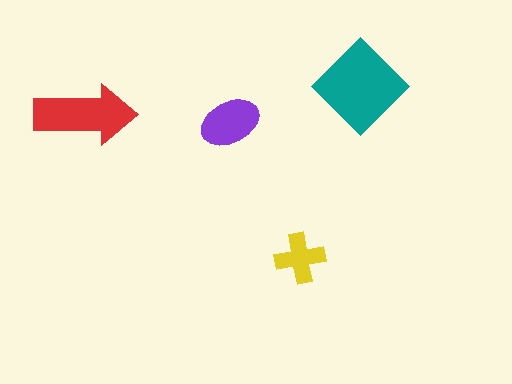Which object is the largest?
The teal diamond.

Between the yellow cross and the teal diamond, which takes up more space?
The teal diamond.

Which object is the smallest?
The yellow cross.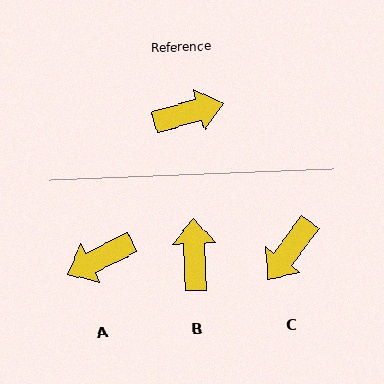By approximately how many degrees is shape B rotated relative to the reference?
Approximately 77 degrees counter-clockwise.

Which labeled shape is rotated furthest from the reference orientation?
A, about 169 degrees away.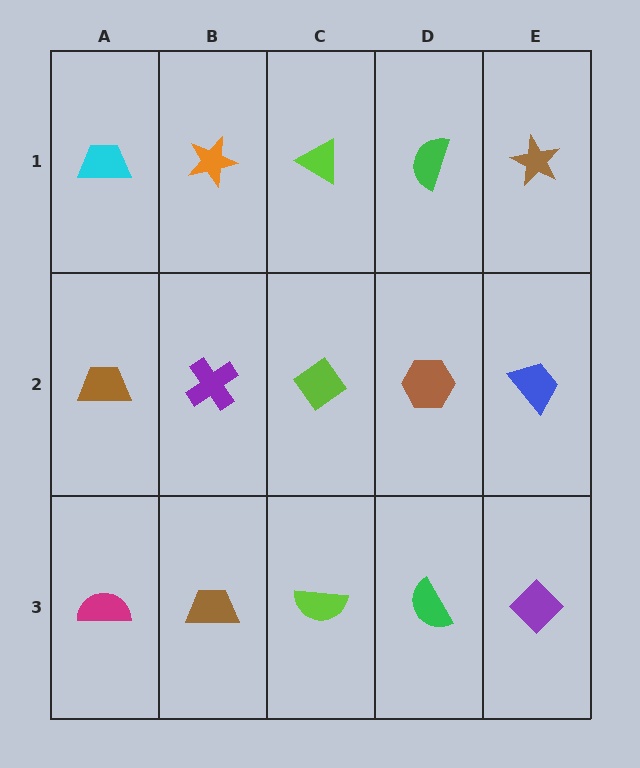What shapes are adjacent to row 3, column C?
A lime diamond (row 2, column C), a brown trapezoid (row 3, column B), a green semicircle (row 3, column D).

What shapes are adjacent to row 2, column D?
A green semicircle (row 1, column D), a green semicircle (row 3, column D), a lime diamond (row 2, column C), a blue trapezoid (row 2, column E).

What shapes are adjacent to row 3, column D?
A brown hexagon (row 2, column D), a lime semicircle (row 3, column C), a purple diamond (row 3, column E).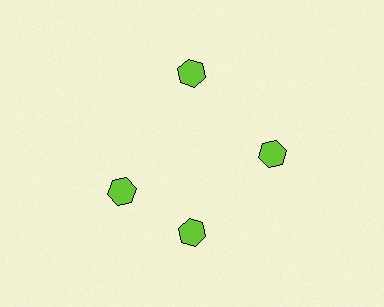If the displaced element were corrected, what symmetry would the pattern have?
It would have 4-fold rotational symmetry — the pattern would map onto itself every 90 degrees.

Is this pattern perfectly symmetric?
No. The 4 lime hexagons are arranged in a ring, but one element near the 9 o'clock position is rotated out of alignment along the ring, breaking the 4-fold rotational symmetry.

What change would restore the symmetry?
The symmetry would be restored by rotating it back into even spacing with its neighbors so that all 4 hexagons sit at equal angles and equal distance from the center.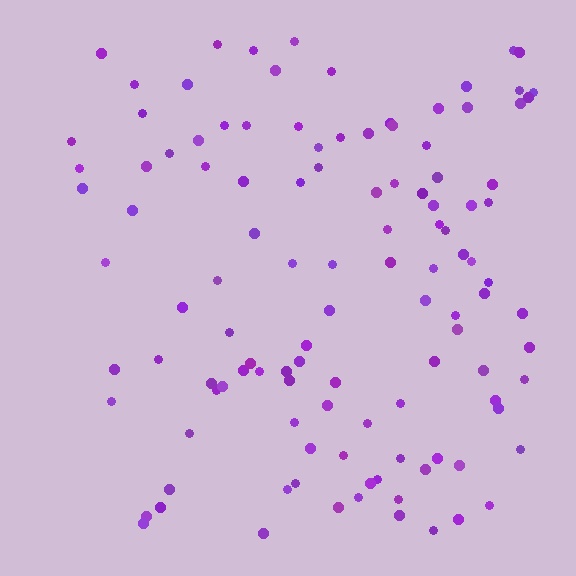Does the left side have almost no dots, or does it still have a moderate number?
Still a moderate number, just noticeably fewer than the right.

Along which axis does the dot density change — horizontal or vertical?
Horizontal.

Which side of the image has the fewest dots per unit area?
The left.